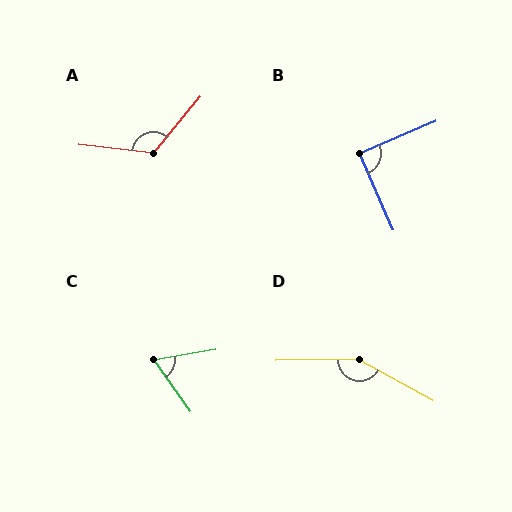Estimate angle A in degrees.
Approximately 123 degrees.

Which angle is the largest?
D, at approximately 150 degrees.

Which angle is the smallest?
C, at approximately 64 degrees.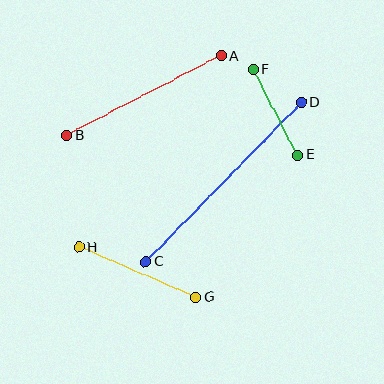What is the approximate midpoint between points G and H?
The midpoint is at approximately (137, 272) pixels.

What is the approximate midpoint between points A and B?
The midpoint is at approximately (144, 96) pixels.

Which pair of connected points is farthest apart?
Points C and D are farthest apart.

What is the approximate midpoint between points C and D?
The midpoint is at approximately (224, 182) pixels.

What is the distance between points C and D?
The distance is approximately 223 pixels.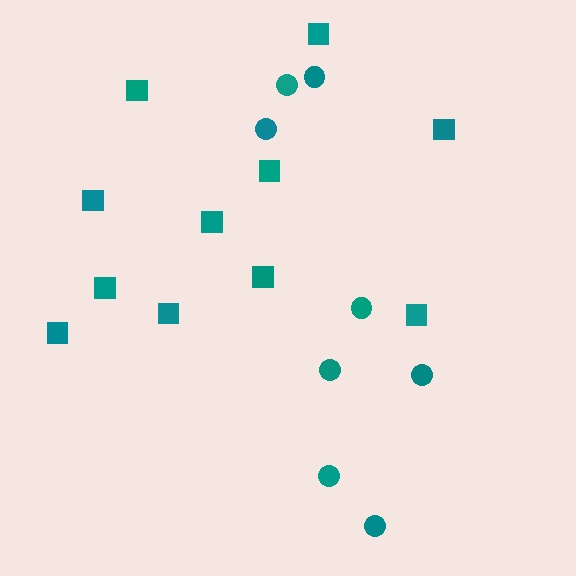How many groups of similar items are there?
There are 2 groups: one group of squares (11) and one group of circles (8).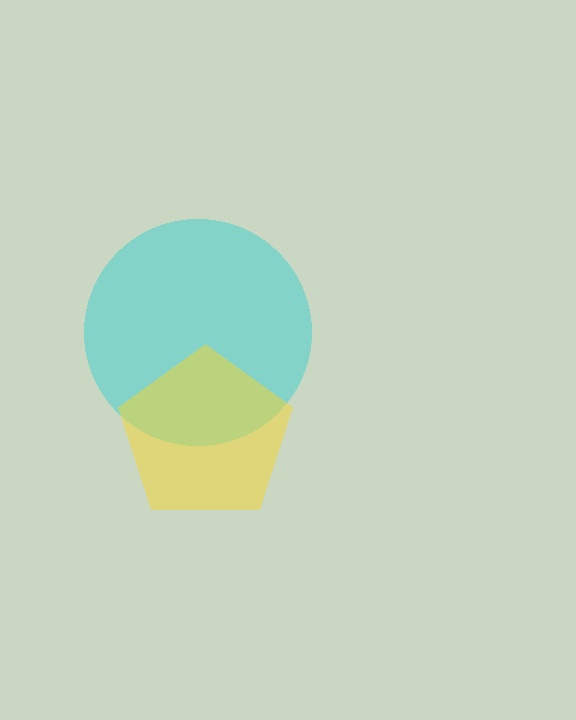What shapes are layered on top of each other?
The layered shapes are: a cyan circle, a yellow pentagon.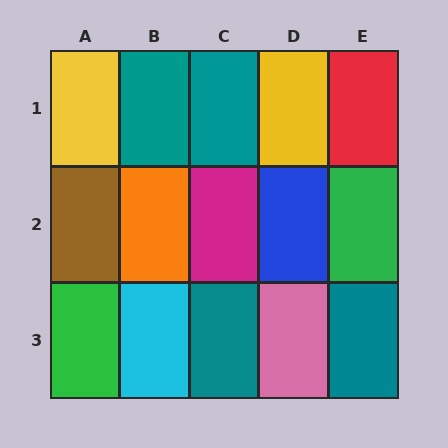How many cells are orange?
1 cell is orange.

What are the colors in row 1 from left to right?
Yellow, teal, teal, yellow, red.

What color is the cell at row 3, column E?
Teal.